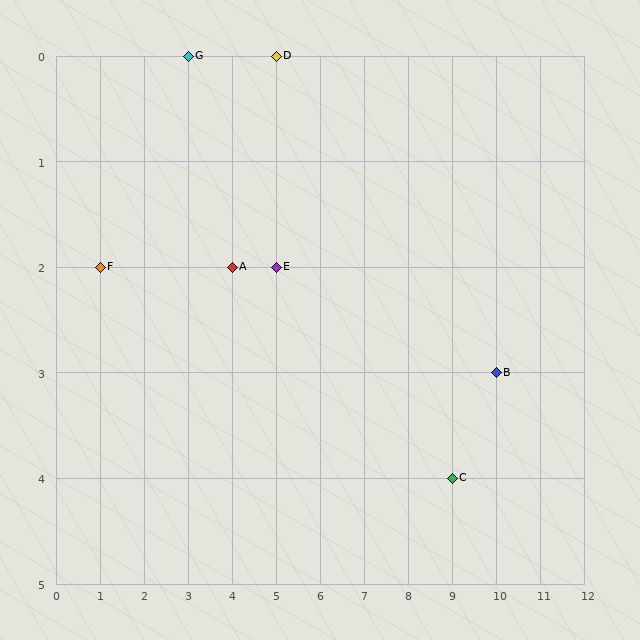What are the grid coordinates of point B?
Point B is at grid coordinates (10, 3).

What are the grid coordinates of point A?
Point A is at grid coordinates (4, 2).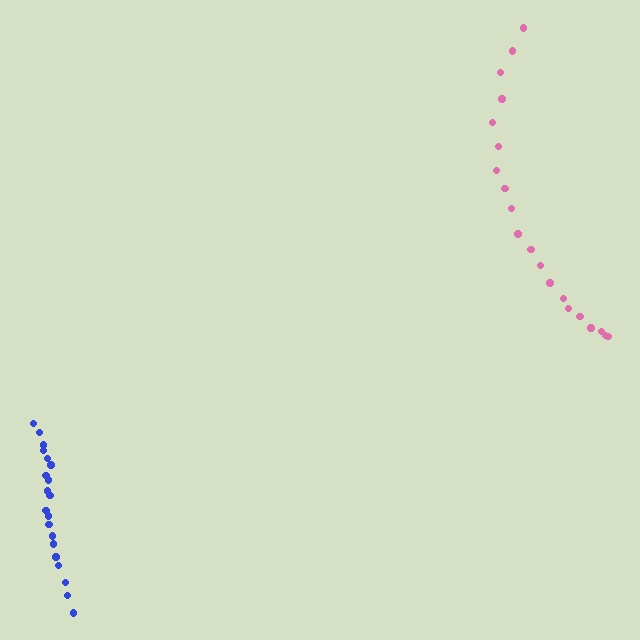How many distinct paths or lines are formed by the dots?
There are 2 distinct paths.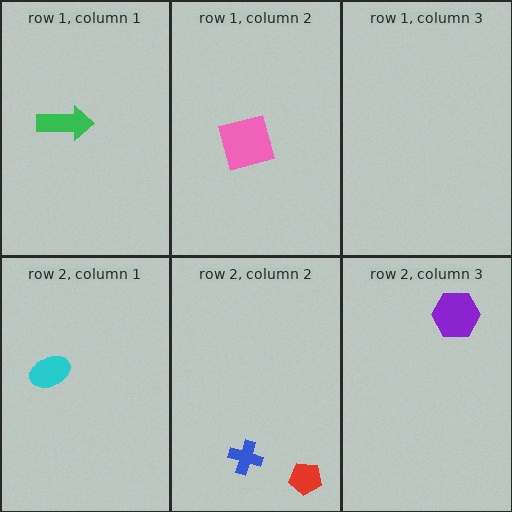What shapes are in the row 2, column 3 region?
The purple hexagon.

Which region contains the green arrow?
The row 1, column 1 region.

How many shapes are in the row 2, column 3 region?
1.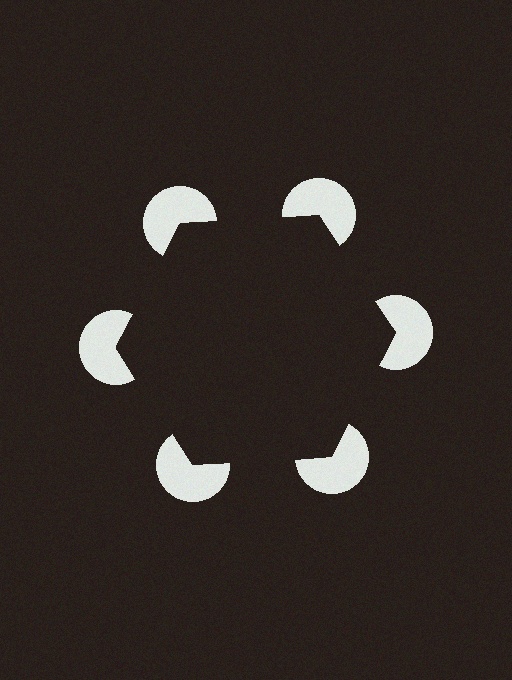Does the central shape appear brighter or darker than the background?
It typically appears slightly darker than the background, even though no actual brightness change is drawn.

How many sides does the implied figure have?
6 sides.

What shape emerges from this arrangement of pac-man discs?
An illusory hexagon — its edges are inferred from the aligned wedge cuts in the pac-man discs, not physically drawn.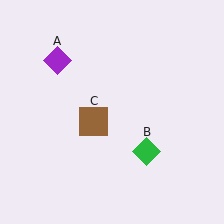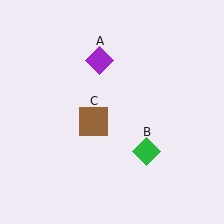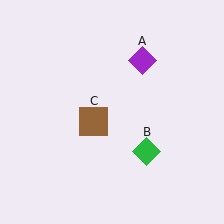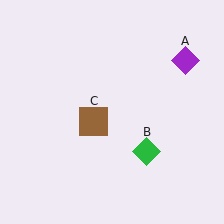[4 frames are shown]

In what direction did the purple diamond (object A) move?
The purple diamond (object A) moved right.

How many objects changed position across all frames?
1 object changed position: purple diamond (object A).